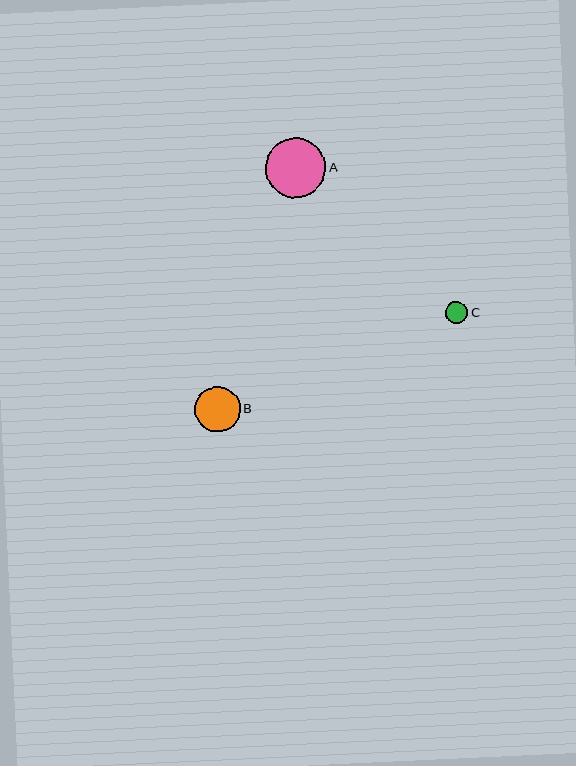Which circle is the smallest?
Circle C is the smallest with a size of approximately 22 pixels.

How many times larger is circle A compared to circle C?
Circle A is approximately 2.7 times the size of circle C.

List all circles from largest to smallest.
From largest to smallest: A, B, C.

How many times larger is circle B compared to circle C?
Circle B is approximately 2.0 times the size of circle C.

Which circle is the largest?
Circle A is the largest with a size of approximately 60 pixels.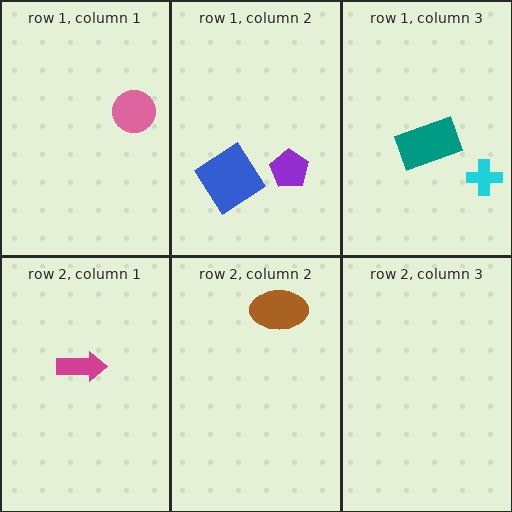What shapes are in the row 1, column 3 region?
The cyan cross, the teal rectangle.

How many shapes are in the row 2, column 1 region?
1.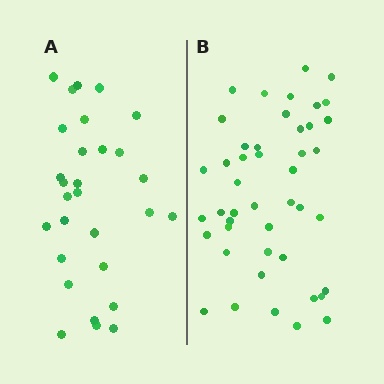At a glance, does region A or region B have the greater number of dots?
Region B (the right region) has more dots.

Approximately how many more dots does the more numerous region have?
Region B has approximately 15 more dots than region A.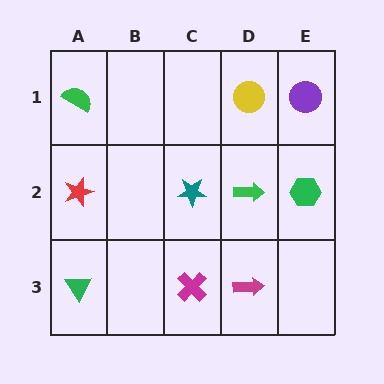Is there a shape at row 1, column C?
No, that cell is empty.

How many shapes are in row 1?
3 shapes.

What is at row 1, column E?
A purple circle.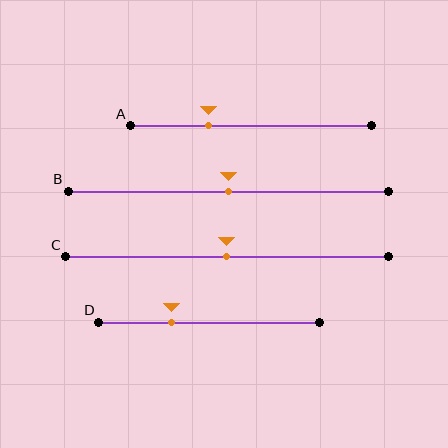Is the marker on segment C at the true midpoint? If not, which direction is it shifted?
Yes, the marker on segment C is at the true midpoint.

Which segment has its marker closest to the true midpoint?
Segment B has its marker closest to the true midpoint.